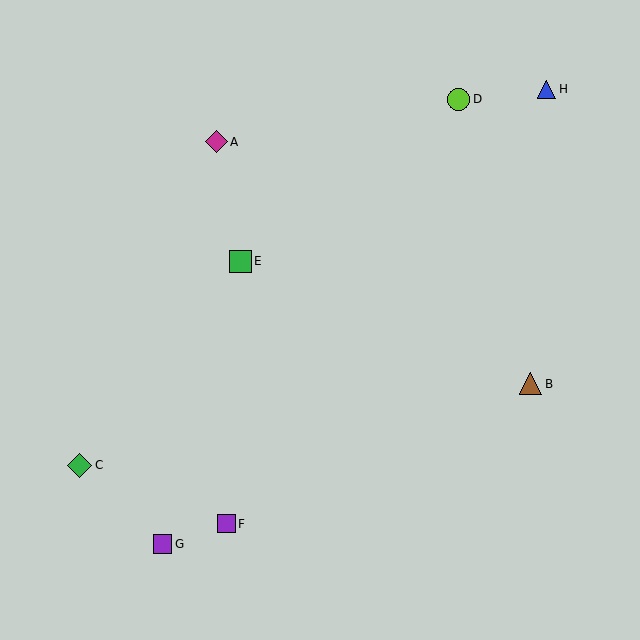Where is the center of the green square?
The center of the green square is at (240, 262).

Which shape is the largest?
The green diamond (labeled C) is the largest.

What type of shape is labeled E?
Shape E is a green square.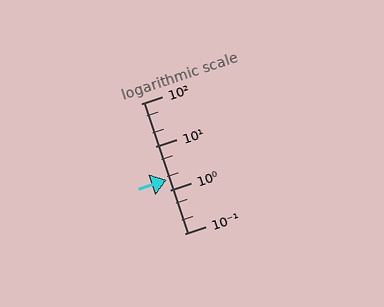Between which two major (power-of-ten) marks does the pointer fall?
The pointer is between 1 and 10.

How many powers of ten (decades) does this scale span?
The scale spans 3 decades, from 0.1 to 100.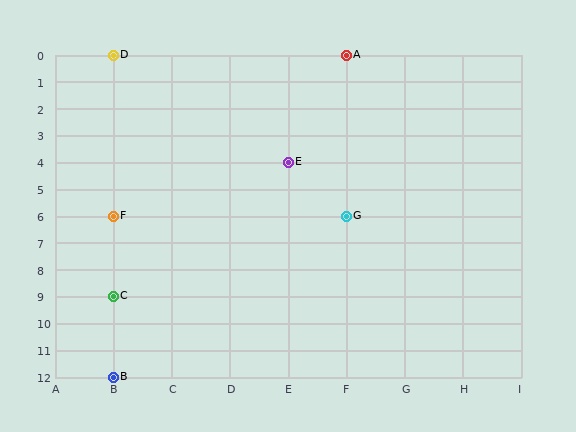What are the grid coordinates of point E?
Point E is at grid coordinates (E, 4).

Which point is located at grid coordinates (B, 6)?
Point F is at (B, 6).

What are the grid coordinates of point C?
Point C is at grid coordinates (B, 9).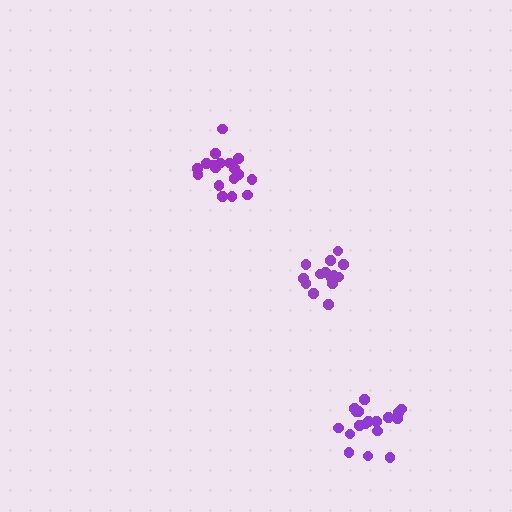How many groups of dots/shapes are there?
There are 3 groups.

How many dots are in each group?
Group 1: 14 dots, Group 2: 18 dots, Group 3: 18 dots (50 total).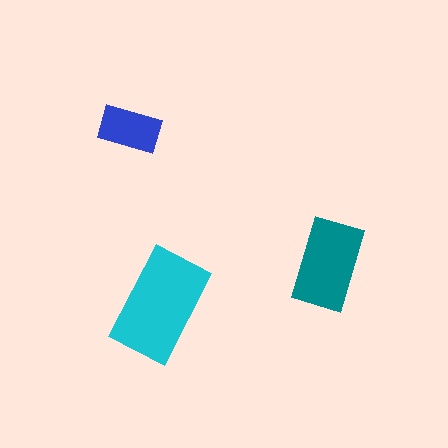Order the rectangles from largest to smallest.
the cyan one, the teal one, the blue one.